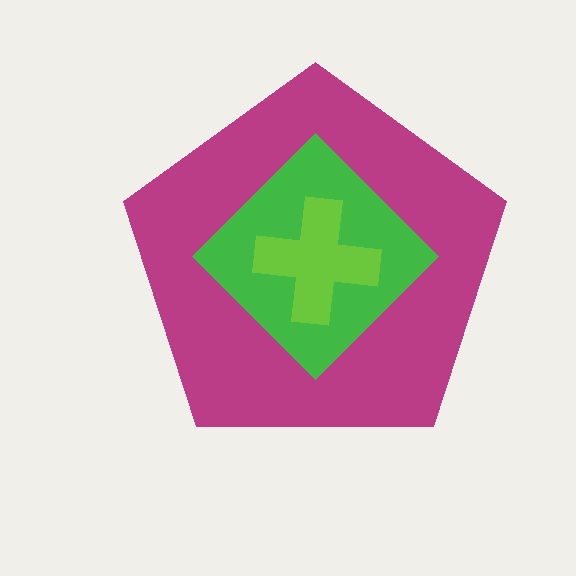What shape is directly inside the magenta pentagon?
The green diamond.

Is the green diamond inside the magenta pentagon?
Yes.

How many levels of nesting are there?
3.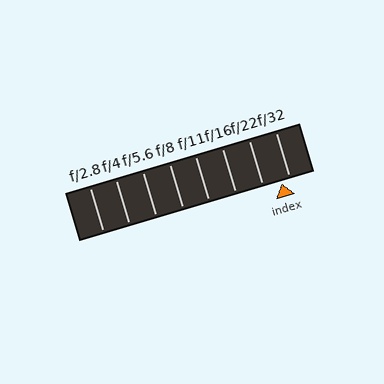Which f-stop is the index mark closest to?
The index mark is closest to f/32.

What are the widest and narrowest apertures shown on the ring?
The widest aperture shown is f/2.8 and the narrowest is f/32.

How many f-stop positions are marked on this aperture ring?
There are 8 f-stop positions marked.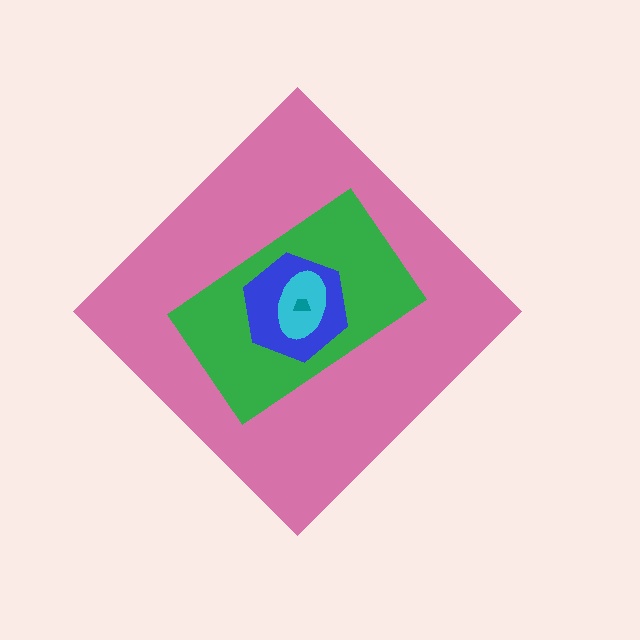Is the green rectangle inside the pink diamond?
Yes.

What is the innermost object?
The teal trapezoid.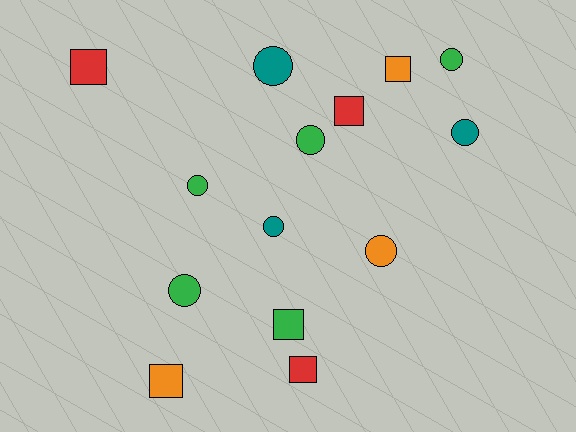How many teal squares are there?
There are no teal squares.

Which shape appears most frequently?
Circle, with 8 objects.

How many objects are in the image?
There are 14 objects.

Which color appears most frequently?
Green, with 5 objects.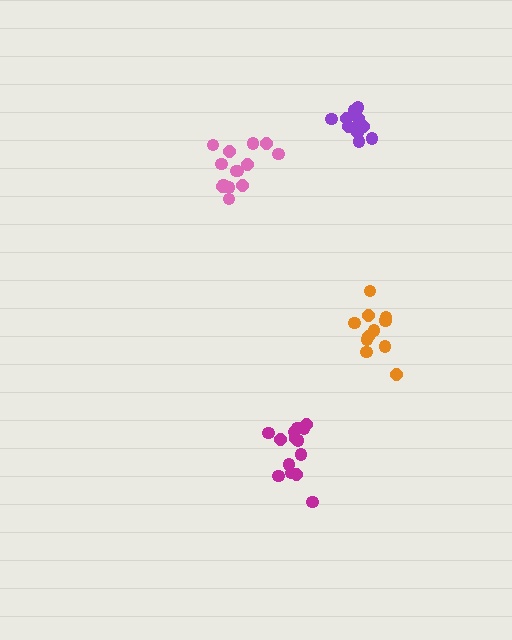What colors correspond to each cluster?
The clusters are colored: pink, orange, magenta, purple.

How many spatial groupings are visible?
There are 4 spatial groupings.